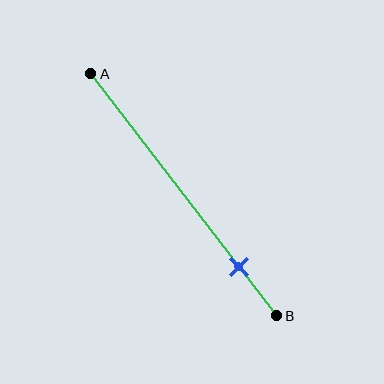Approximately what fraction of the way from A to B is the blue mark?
The blue mark is approximately 80% of the way from A to B.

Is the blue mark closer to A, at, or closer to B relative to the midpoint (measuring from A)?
The blue mark is closer to point B than the midpoint of segment AB.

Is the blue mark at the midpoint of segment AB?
No, the mark is at about 80% from A, not at the 50% midpoint.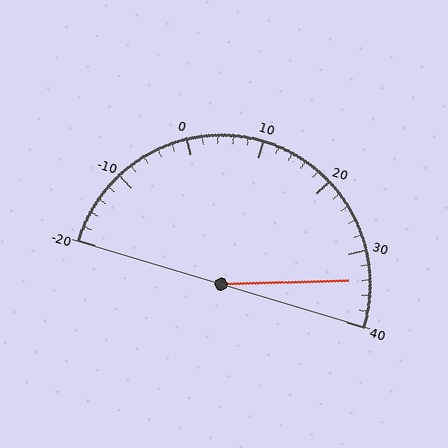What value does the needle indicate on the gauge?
The needle indicates approximately 34.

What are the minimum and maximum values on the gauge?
The gauge ranges from -20 to 40.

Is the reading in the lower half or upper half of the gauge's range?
The reading is in the upper half of the range (-20 to 40).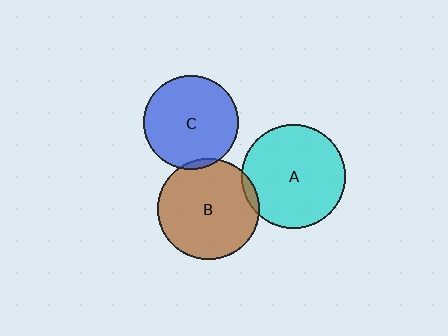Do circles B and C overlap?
Yes.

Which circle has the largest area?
Circle A (cyan).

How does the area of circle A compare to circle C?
Approximately 1.2 times.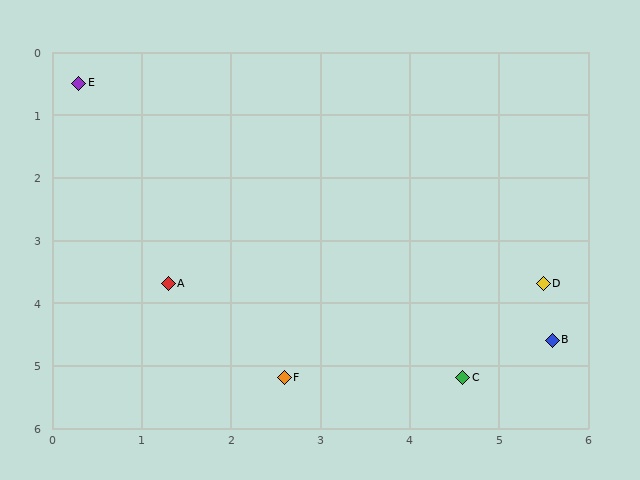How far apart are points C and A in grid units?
Points C and A are about 3.6 grid units apart.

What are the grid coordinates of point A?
Point A is at approximately (1.3, 3.7).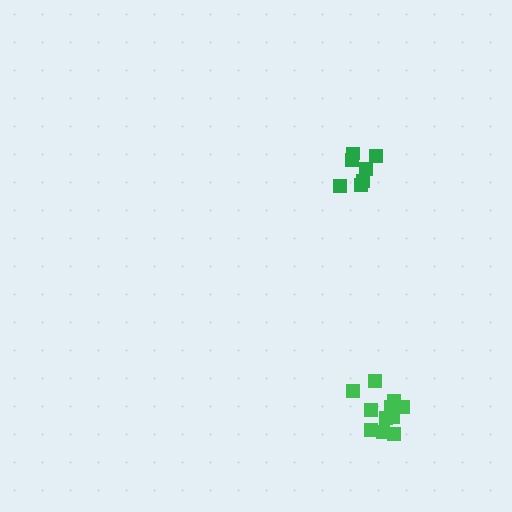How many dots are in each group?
Group 1: 11 dots, Group 2: 7 dots (18 total).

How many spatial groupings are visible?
There are 2 spatial groupings.